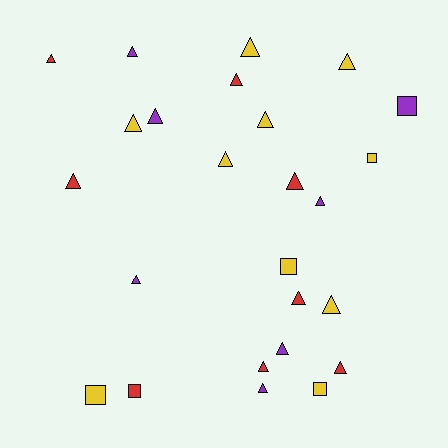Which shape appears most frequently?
Triangle, with 19 objects.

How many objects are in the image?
There are 25 objects.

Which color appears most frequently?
Yellow, with 10 objects.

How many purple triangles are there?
There are 6 purple triangles.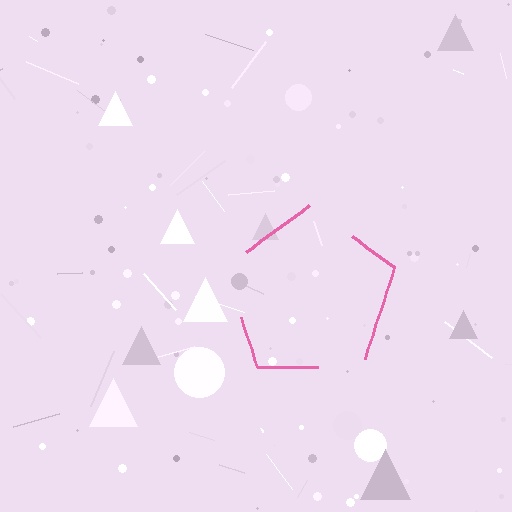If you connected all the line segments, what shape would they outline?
They would outline a pentagon.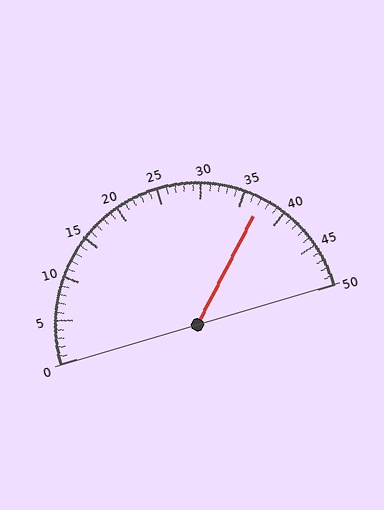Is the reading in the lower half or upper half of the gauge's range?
The reading is in the upper half of the range (0 to 50).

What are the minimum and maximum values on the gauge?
The gauge ranges from 0 to 50.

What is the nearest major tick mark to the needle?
The nearest major tick mark is 35.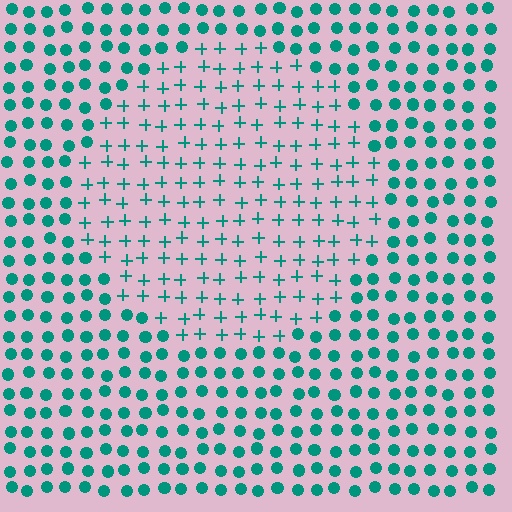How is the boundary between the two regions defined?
The boundary is defined by a change in element shape: plus signs inside vs. circles outside. All elements share the same color and spacing.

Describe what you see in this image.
The image is filled with small teal elements arranged in a uniform grid. A circle-shaped region contains plus signs, while the surrounding area contains circles. The boundary is defined purely by the change in element shape.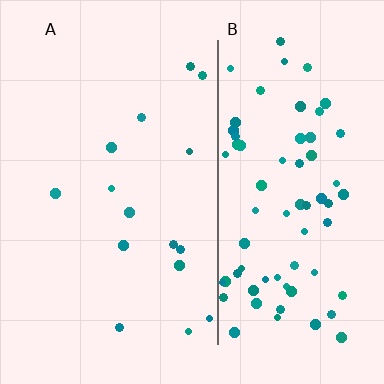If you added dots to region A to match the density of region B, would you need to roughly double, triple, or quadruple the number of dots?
Approximately quadruple.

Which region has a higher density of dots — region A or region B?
B (the right).